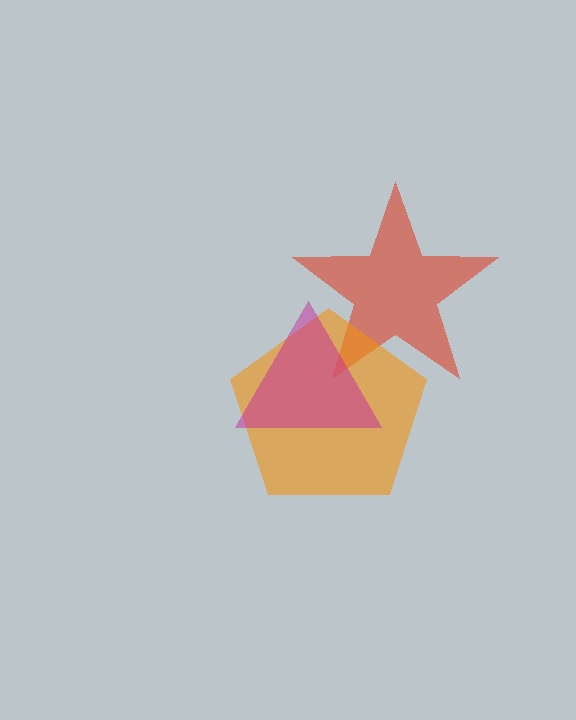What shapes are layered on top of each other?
The layered shapes are: a red star, an orange pentagon, a magenta triangle.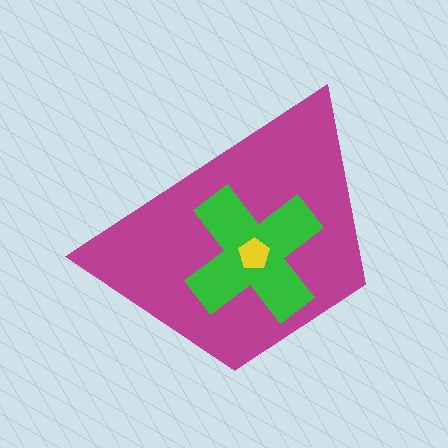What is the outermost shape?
The magenta trapezoid.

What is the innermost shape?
The yellow pentagon.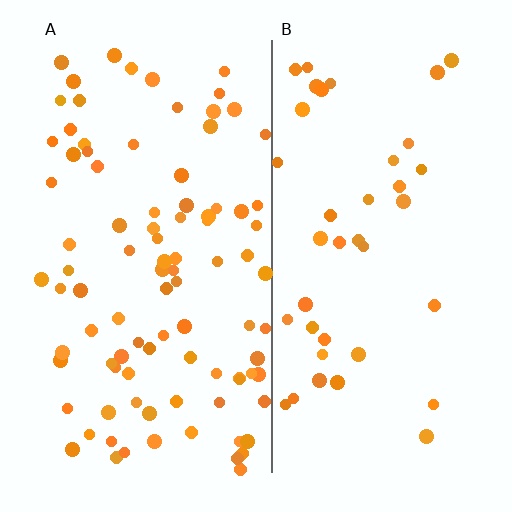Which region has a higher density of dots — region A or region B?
A (the left).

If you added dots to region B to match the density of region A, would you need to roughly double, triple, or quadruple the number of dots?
Approximately double.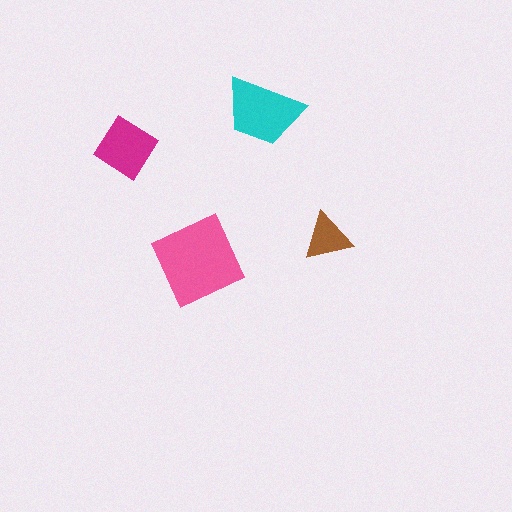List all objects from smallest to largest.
The brown triangle, the magenta diamond, the cyan trapezoid, the pink square.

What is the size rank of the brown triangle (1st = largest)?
4th.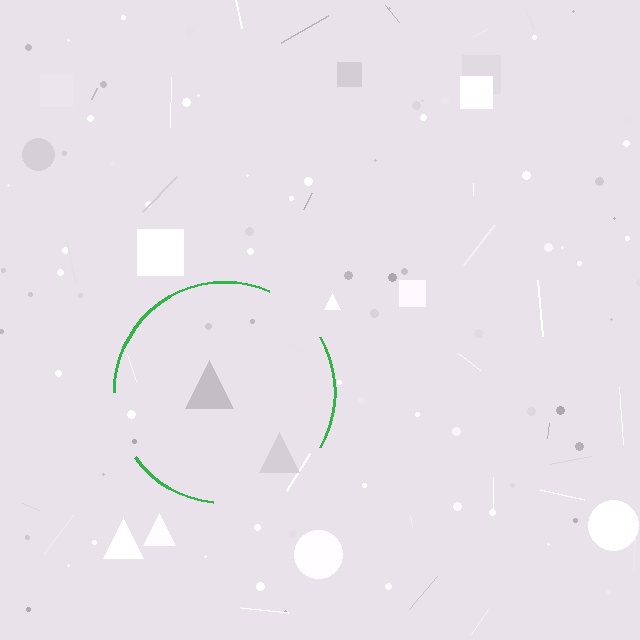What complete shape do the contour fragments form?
The contour fragments form a circle.